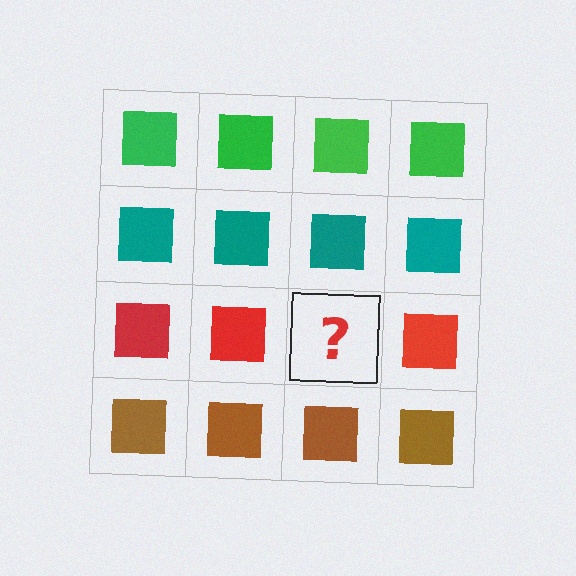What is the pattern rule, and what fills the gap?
The rule is that each row has a consistent color. The gap should be filled with a red square.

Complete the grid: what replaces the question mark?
The question mark should be replaced with a red square.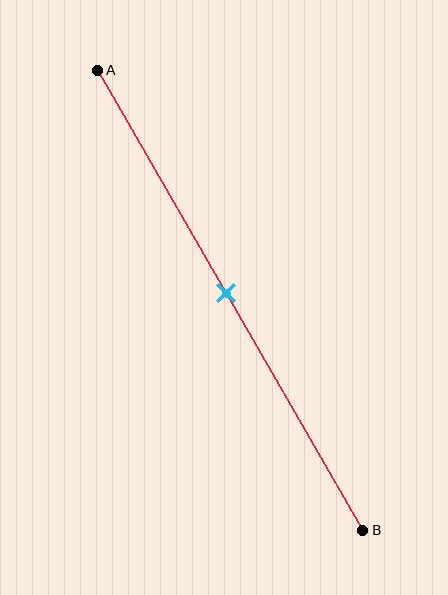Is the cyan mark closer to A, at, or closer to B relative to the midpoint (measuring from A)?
The cyan mark is approximately at the midpoint of segment AB.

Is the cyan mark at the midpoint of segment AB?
Yes, the mark is approximately at the midpoint.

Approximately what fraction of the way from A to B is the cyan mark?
The cyan mark is approximately 50% of the way from A to B.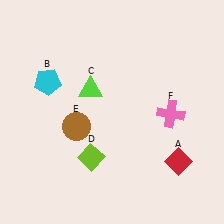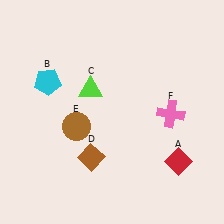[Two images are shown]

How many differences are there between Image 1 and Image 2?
There is 1 difference between the two images.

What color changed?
The diamond (D) changed from lime in Image 1 to brown in Image 2.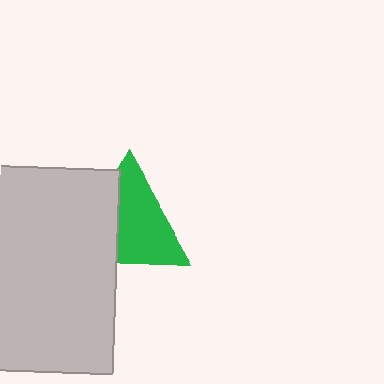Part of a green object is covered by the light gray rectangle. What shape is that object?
It is a triangle.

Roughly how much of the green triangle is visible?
About half of it is visible (roughly 62%).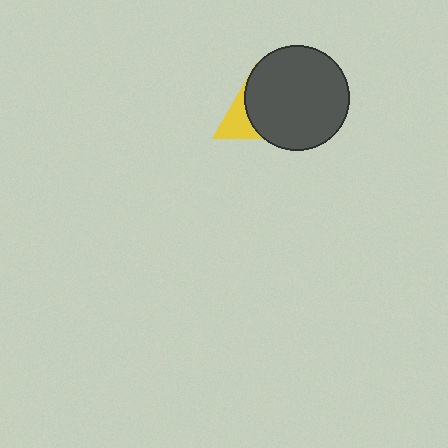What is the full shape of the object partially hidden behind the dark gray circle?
The partially hidden object is a yellow triangle.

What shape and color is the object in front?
The object in front is a dark gray circle.